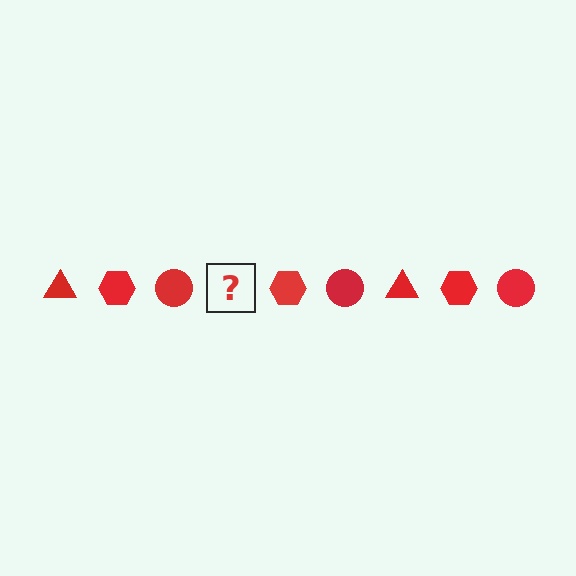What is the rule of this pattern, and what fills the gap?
The rule is that the pattern cycles through triangle, hexagon, circle shapes in red. The gap should be filled with a red triangle.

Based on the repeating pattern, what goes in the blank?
The blank should be a red triangle.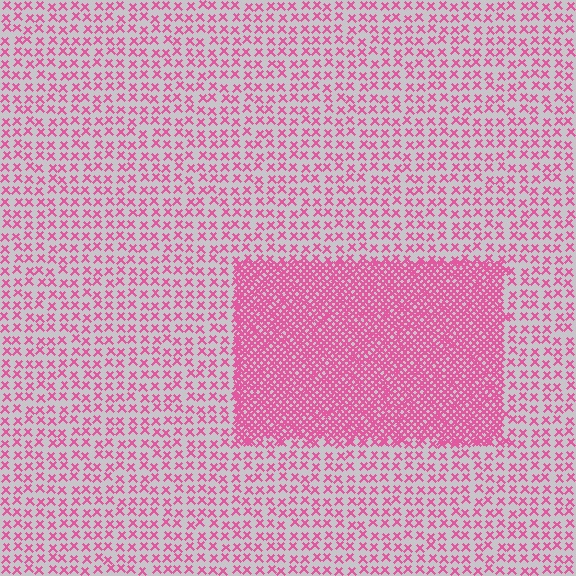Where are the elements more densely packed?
The elements are more densely packed inside the rectangle boundary.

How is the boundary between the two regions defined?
The boundary is defined by a change in element density (approximately 3.1x ratio). All elements are the same color, size, and shape.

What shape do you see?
I see a rectangle.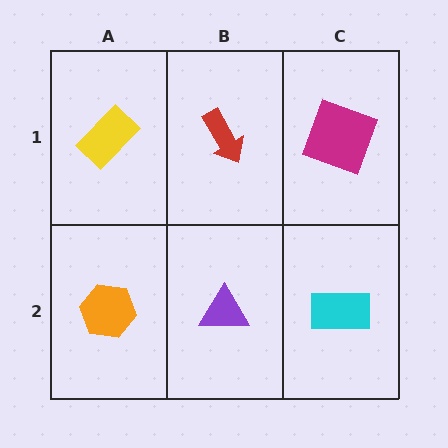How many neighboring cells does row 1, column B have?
3.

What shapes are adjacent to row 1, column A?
An orange hexagon (row 2, column A), a red arrow (row 1, column B).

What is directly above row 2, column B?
A red arrow.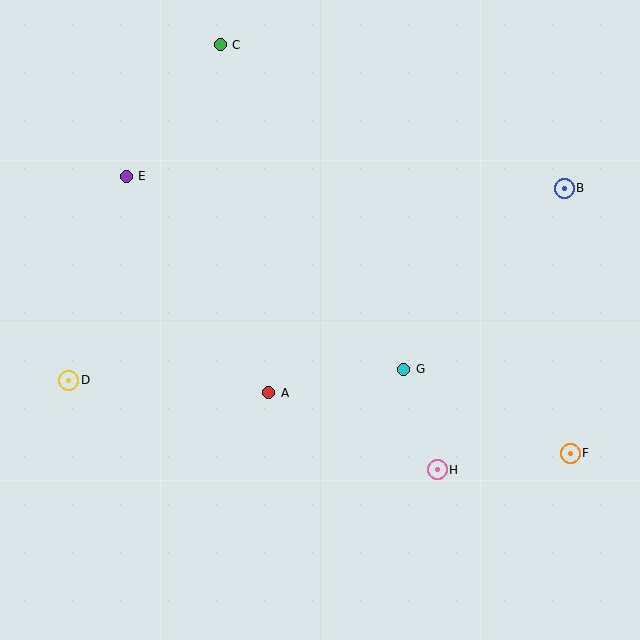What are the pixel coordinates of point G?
Point G is at (404, 369).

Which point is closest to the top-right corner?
Point B is closest to the top-right corner.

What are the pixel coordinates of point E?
Point E is at (126, 176).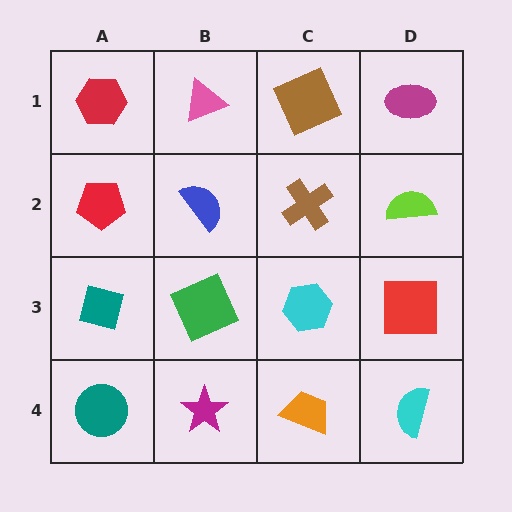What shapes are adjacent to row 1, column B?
A blue semicircle (row 2, column B), a red hexagon (row 1, column A), a brown square (row 1, column C).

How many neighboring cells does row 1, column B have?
3.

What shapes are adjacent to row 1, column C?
A brown cross (row 2, column C), a pink triangle (row 1, column B), a magenta ellipse (row 1, column D).